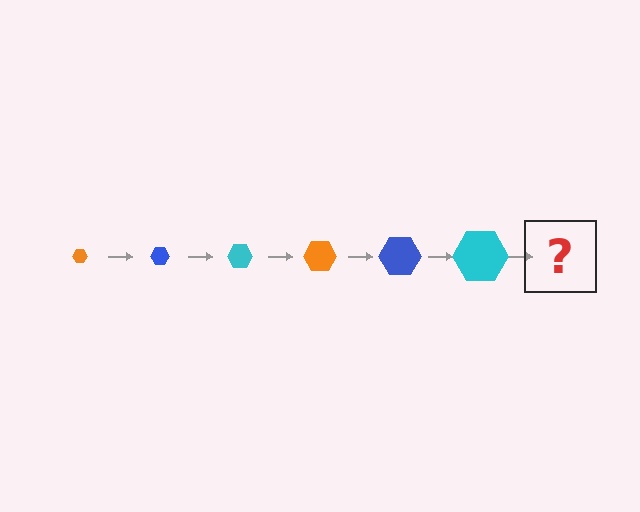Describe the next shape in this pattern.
It should be an orange hexagon, larger than the previous one.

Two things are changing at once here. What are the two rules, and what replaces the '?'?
The two rules are that the hexagon grows larger each step and the color cycles through orange, blue, and cyan. The '?' should be an orange hexagon, larger than the previous one.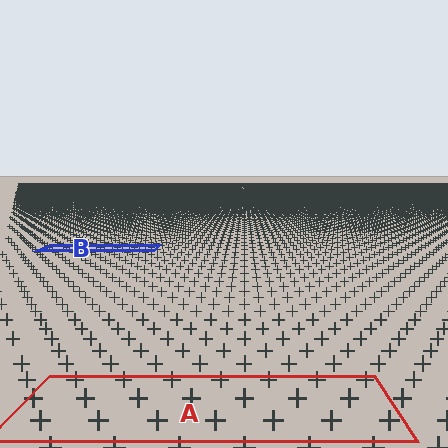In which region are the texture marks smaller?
The texture marks are smaller in region B, because it is farther away.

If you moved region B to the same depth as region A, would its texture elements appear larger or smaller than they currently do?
They would appear larger. At a closer depth, the same texture elements are projected at a bigger on-screen size.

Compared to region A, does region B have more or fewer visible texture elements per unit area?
Region B has more texture elements per unit area — they are packed more densely because it is farther away.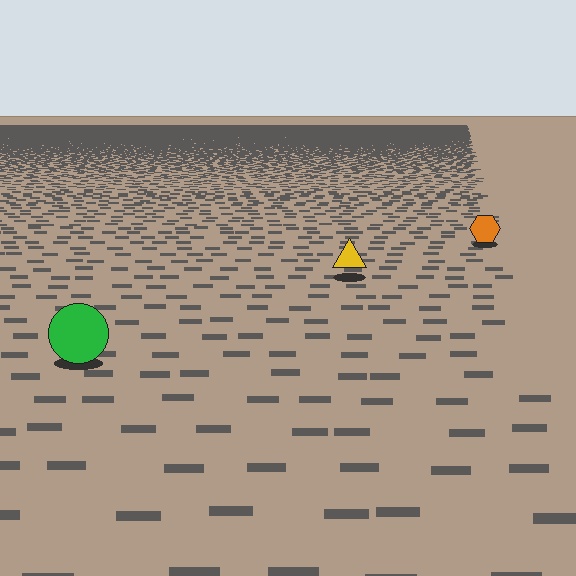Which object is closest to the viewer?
The green circle is closest. The texture marks near it are larger and more spread out.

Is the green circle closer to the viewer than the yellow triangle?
Yes. The green circle is closer — you can tell from the texture gradient: the ground texture is coarser near it.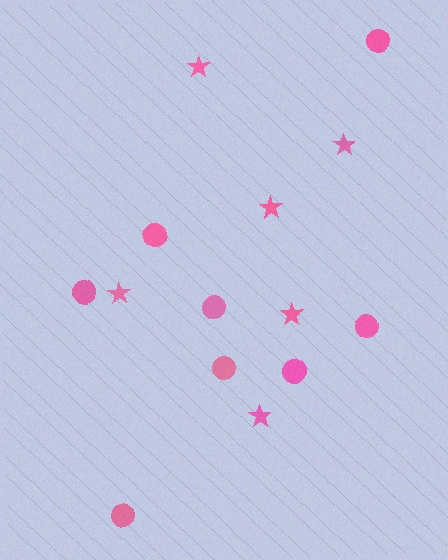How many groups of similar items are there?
There are 2 groups: one group of stars (6) and one group of circles (8).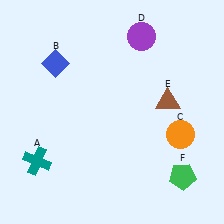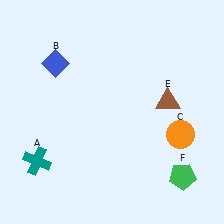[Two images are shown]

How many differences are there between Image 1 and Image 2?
There is 1 difference between the two images.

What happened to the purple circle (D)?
The purple circle (D) was removed in Image 2. It was in the top-right area of Image 1.